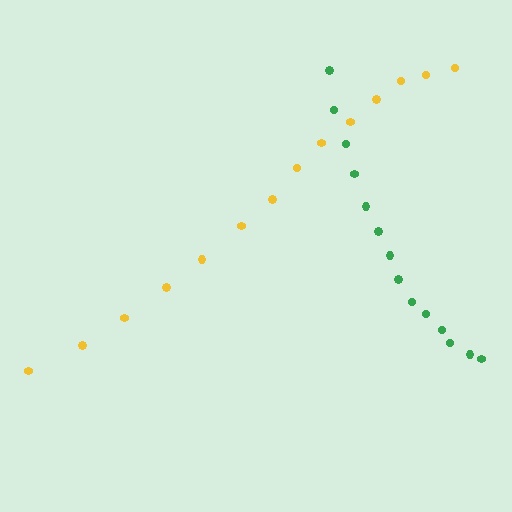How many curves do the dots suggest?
There are 2 distinct paths.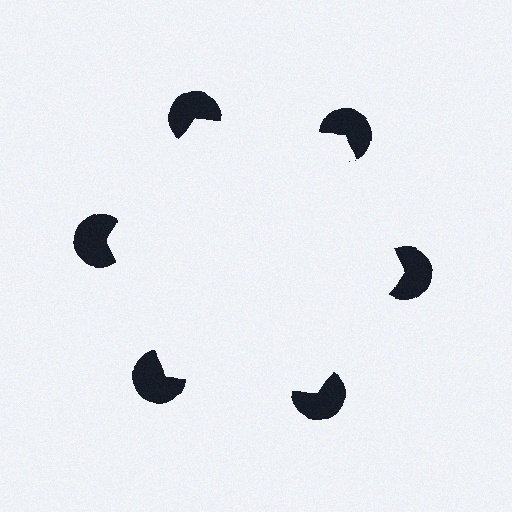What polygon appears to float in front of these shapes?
An illusory hexagon — its edges are inferred from the aligned wedge cuts in the pac-man discs, not physically drawn.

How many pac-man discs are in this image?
There are 6 — one at each vertex of the illusory hexagon.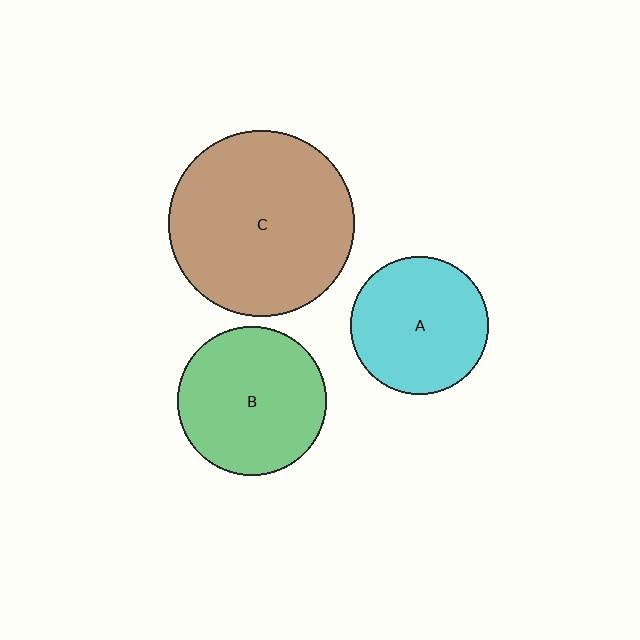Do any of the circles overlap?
No, none of the circles overlap.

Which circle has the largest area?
Circle C (brown).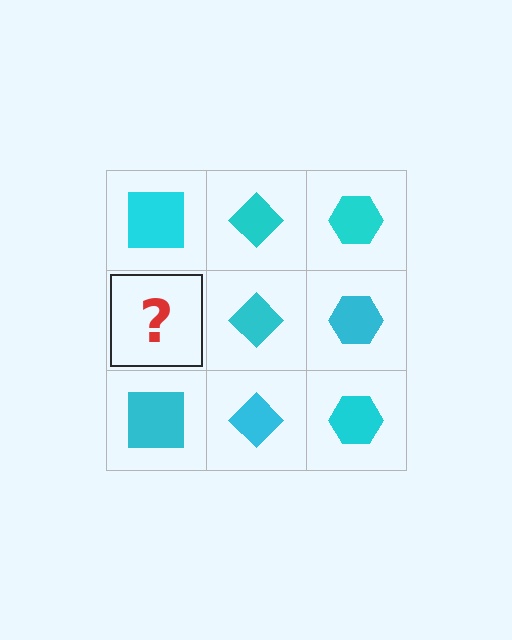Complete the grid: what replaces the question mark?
The question mark should be replaced with a cyan square.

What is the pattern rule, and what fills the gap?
The rule is that each column has a consistent shape. The gap should be filled with a cyan square.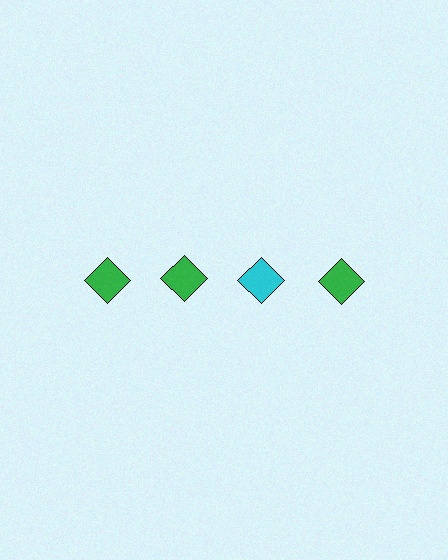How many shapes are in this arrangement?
There are 4 shapes arranged in a grid pattern.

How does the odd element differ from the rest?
It has a different color: cyan instead of green.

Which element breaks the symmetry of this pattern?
The cyan diamond in the top row, center column breaks the symmetry. All other shapes are green diamonds.